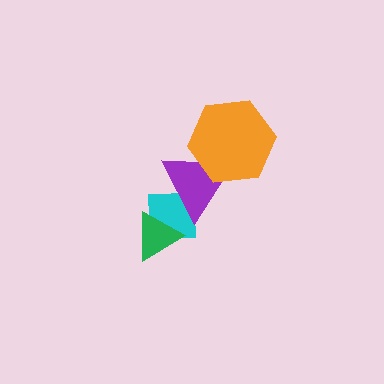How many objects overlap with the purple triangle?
2 objects overlap with the purple triangle.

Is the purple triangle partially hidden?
Yes, it is partially covered by another shape.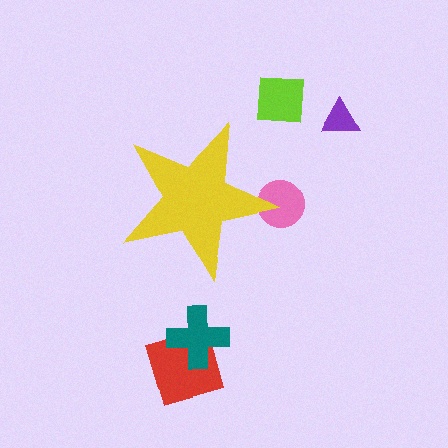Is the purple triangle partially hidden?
No, the purple triangle is fully visible.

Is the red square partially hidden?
No, the red square is fully visible.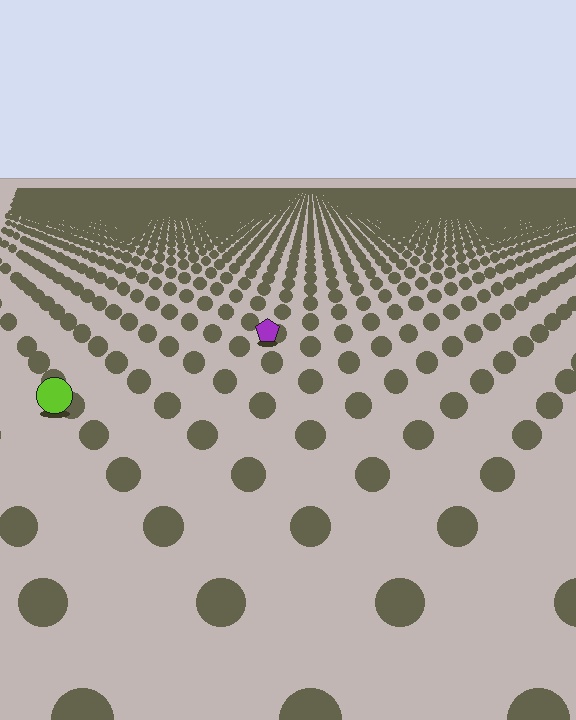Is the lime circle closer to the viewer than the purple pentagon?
Yes. The lime circle is closer — you can tell from the texture gradient: the ground texture is coarser near it.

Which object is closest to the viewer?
The lime circle is closest. The texture marks near it are larger and more spread out.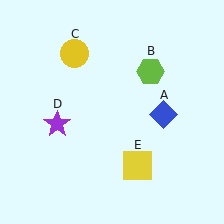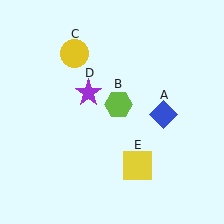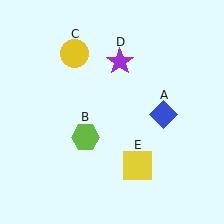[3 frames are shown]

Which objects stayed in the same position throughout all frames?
Blue diamond (object A) and yellow circle (object C) and yellow square (object E) remained stationary.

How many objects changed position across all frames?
2 objects changed position: lime hexagon (object B), purple star (object D).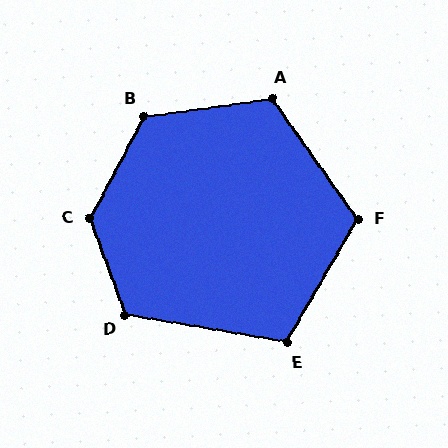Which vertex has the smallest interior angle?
E, at approximately 110 degrees.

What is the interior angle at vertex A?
Approximately 118 degrees (obtuse).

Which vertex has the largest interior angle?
C, at approximately 132 degrees.